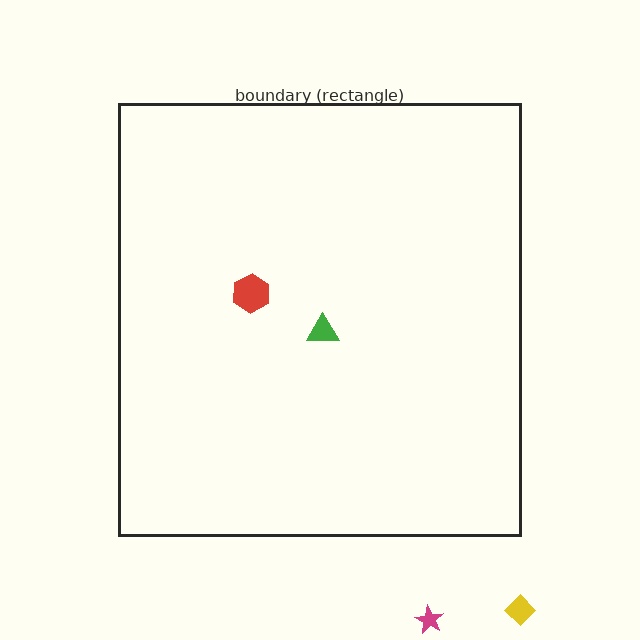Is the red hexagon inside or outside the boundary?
Inside.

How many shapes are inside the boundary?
2 inside, 2 outside.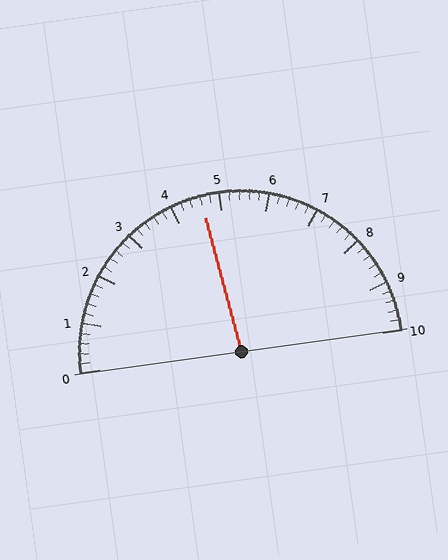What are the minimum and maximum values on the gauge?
The gauge ranges from 0 to 10.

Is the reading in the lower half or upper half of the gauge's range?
The reading is in the lower half of the range (0 to 10).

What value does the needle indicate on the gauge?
The needle indicates approximately 4.6.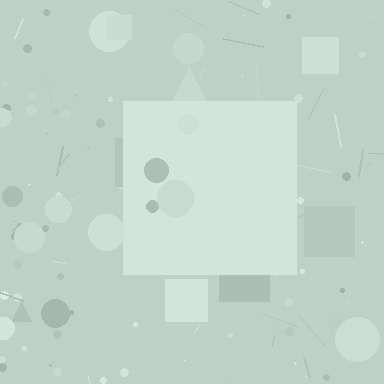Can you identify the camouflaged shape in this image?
The camouflaged shape is a square.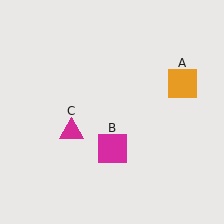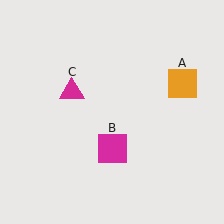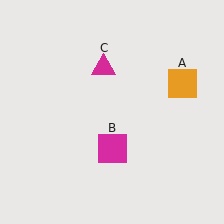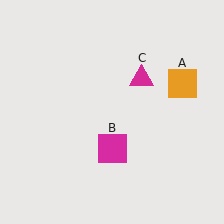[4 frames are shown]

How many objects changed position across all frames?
1 object changed position: magenta triangle (object C).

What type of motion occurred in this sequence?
The magenta triangle (object C) rotated clockwise around the center of the scene.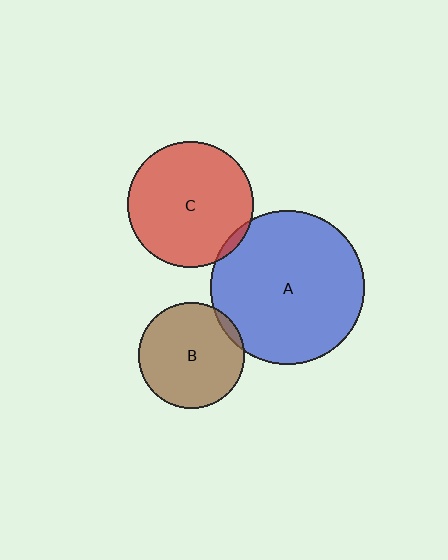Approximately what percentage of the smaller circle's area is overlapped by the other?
Approximately 5%.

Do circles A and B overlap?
Yes.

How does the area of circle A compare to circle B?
Approximately 2.1 times.